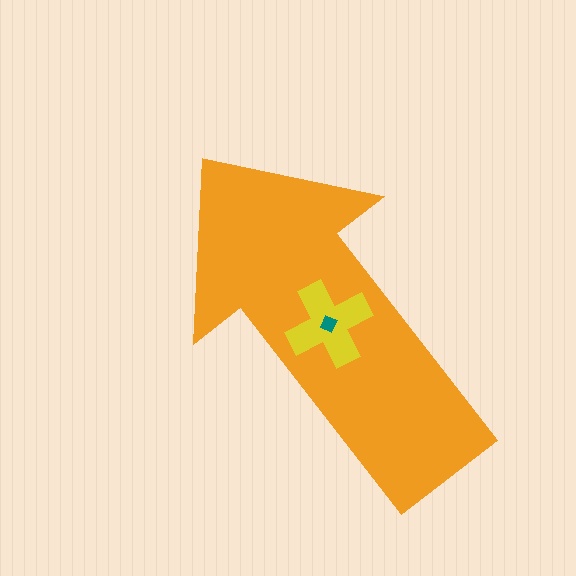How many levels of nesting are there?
3.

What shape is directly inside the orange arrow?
The yellow cross.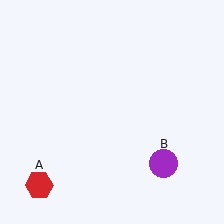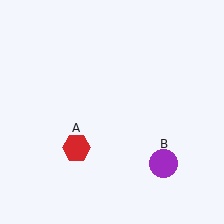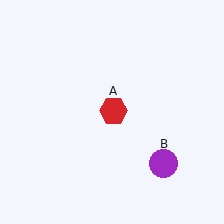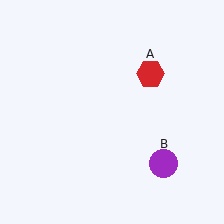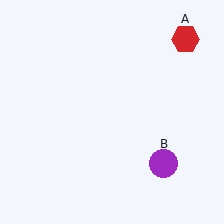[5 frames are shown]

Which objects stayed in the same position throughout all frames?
Purple circle (object B) remained stationary.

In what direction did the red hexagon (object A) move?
The red hexagon (object A) moved up and to the right.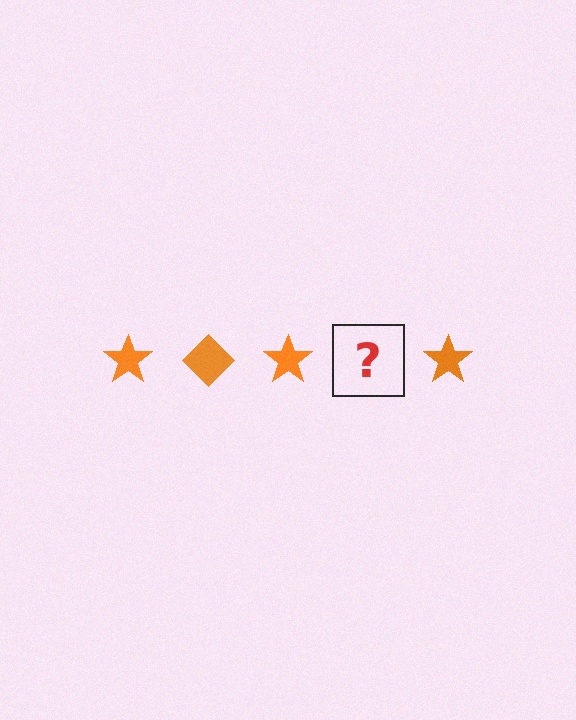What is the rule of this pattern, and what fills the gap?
The rule is that the pattern cycles through star, diamond shapes in orange. The gap should be filled with an orange diamond.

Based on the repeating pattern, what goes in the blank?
The blank should be an orange diamond.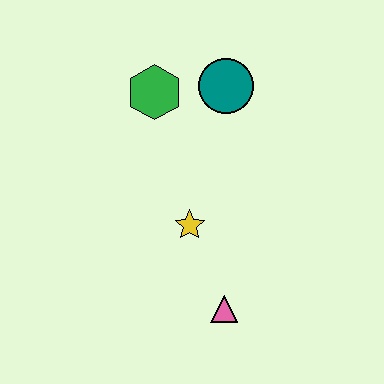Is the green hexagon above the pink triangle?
Yes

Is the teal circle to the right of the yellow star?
Yes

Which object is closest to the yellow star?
The pink triangle is closest to the yellow star.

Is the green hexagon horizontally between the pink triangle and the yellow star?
No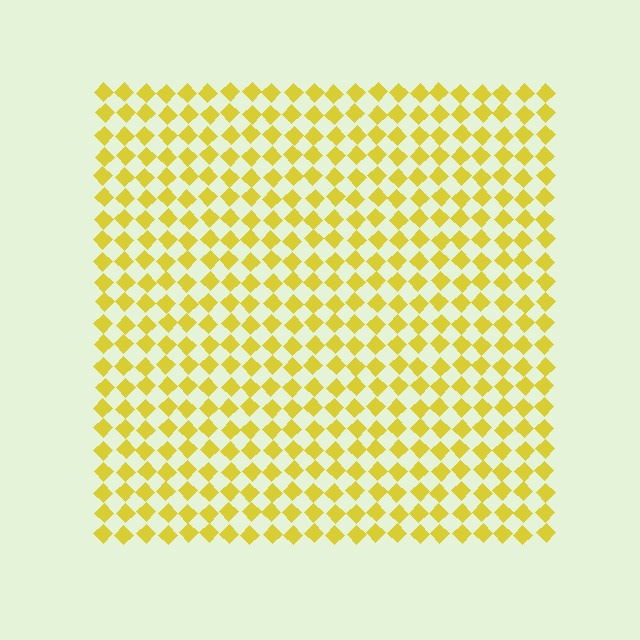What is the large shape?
The large shape is a square.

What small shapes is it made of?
It is made of small diamonds.